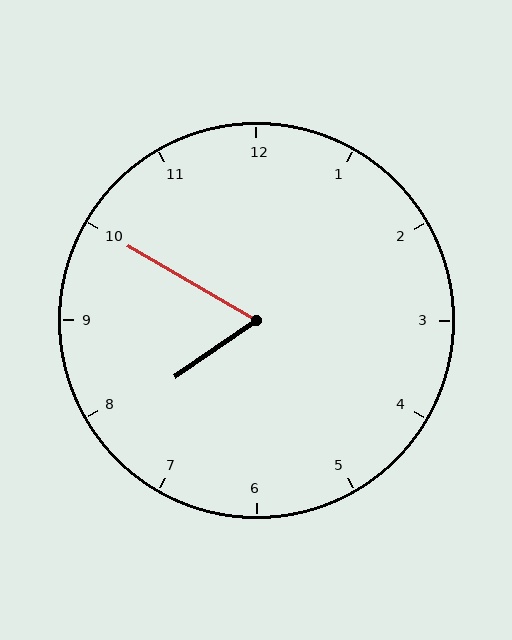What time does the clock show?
7:50.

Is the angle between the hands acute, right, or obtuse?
It is acute.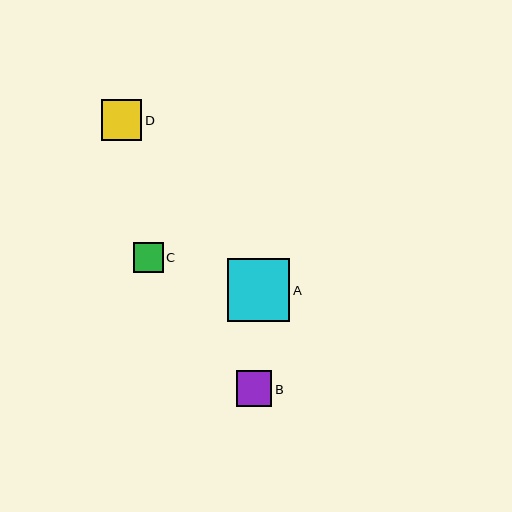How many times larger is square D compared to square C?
Square D is approximately 1.4 times the size of square C.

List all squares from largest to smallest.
From largest to smallest: A, D, B, C.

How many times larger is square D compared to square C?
Square D is approximately 1.4 times the size of square C.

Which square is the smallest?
Square C is the smallest with a size of approximately 30 pixels.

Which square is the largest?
Square A is the largest with a size of approximately 63 pixels.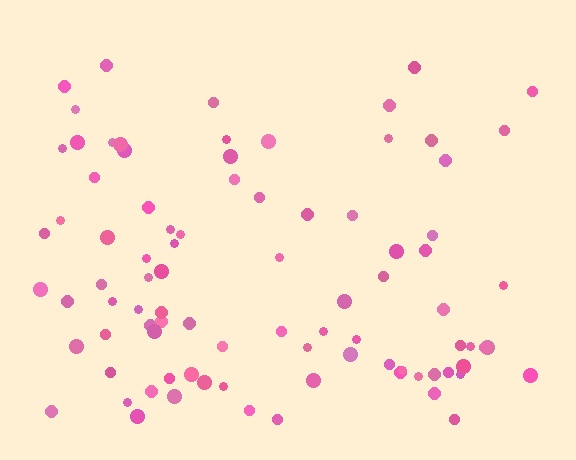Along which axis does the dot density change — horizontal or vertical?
Vertical.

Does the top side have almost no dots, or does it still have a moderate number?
Still a moderate number, just noticeably fewer than the bottom.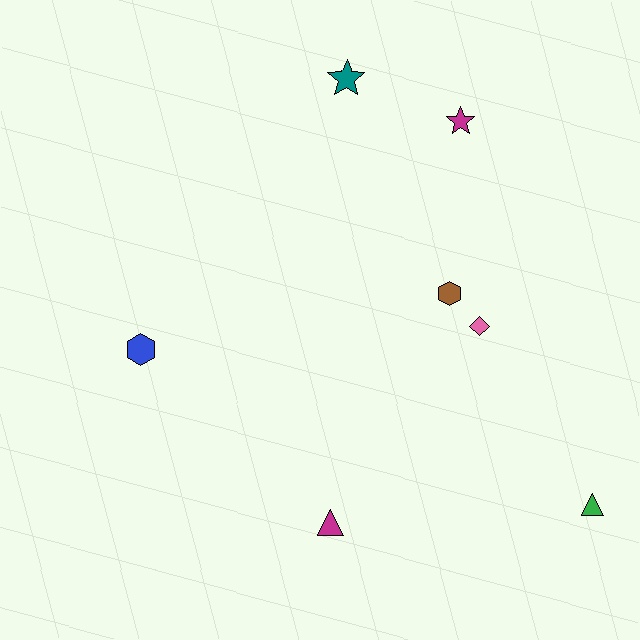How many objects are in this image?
There are 7 objects.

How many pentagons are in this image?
There are no pentagons.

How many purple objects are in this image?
There are no purple objects.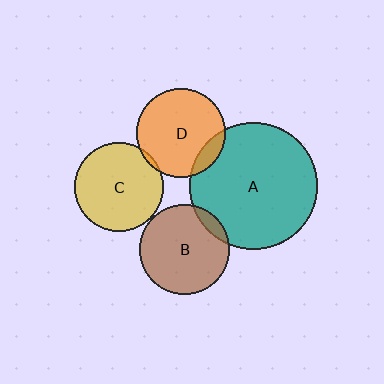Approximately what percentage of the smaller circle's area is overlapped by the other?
Approximately 10%.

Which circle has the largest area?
Circle A (teal).